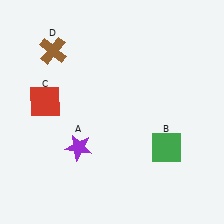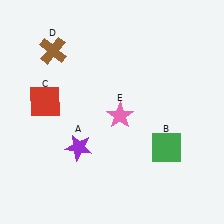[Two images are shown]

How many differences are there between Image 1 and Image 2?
There is 1 difference between the two images.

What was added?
A pink star (E) was added in Image 2.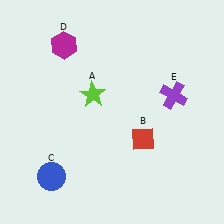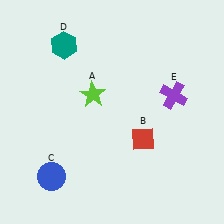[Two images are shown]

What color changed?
The hexagon (D) changed from magenta in Image 1 to teal in Image 2.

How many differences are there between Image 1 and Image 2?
There is 1 difference between the two images.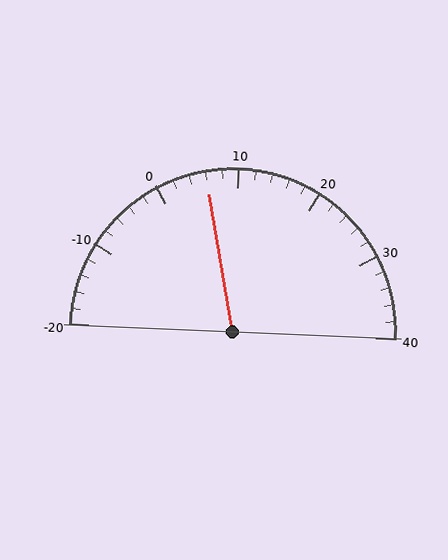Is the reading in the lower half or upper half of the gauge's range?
The reading is in the lower half of the range (-20 to 40).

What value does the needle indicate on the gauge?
The needle indicates approximately 6.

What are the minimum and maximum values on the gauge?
The gauge ranges from -20 to 40.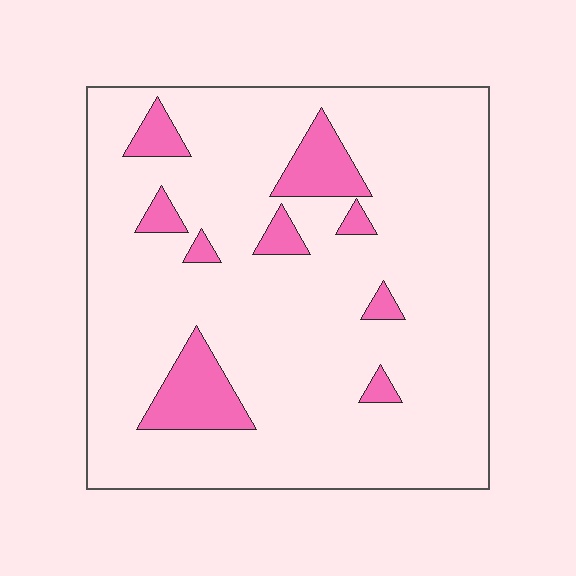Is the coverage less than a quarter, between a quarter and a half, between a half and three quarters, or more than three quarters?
Less than a quarter.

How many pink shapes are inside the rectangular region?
9.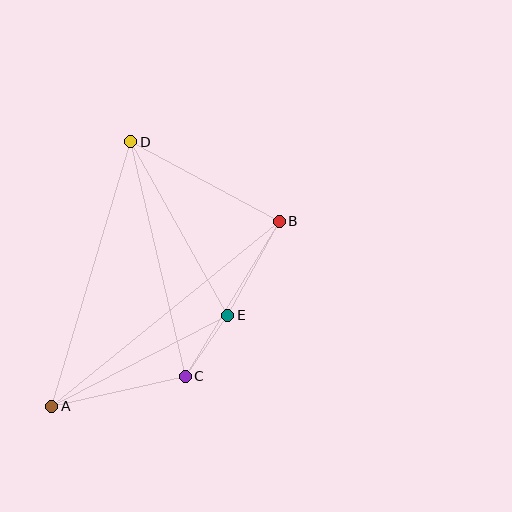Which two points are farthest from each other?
Points A and B are farthest from each other.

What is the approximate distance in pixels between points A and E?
The distance between A and E is approximately 198 pixels.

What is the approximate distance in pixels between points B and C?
The distance between B and C is approximately 181 pixels.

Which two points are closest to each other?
Points C and E are closest to each other.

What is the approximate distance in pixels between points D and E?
The distance between D and E is approximately 199 pixels.